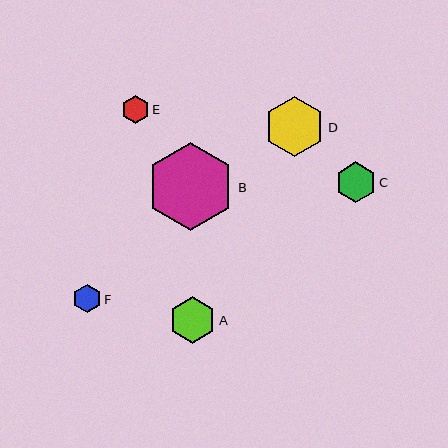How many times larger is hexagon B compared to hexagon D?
Hexagon B is approximately 1.5 times the size of hexagon D.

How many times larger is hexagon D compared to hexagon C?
Hexagon D is approximately 1.5 times the size of hexagon C.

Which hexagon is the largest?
Hexagon B is the largest with a size of approximately 89 pixels.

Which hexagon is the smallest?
Hexagon E is the smallest with a size of approximately 28 pixels.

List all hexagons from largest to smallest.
From largest to smallest: B, D, A, C, F, E.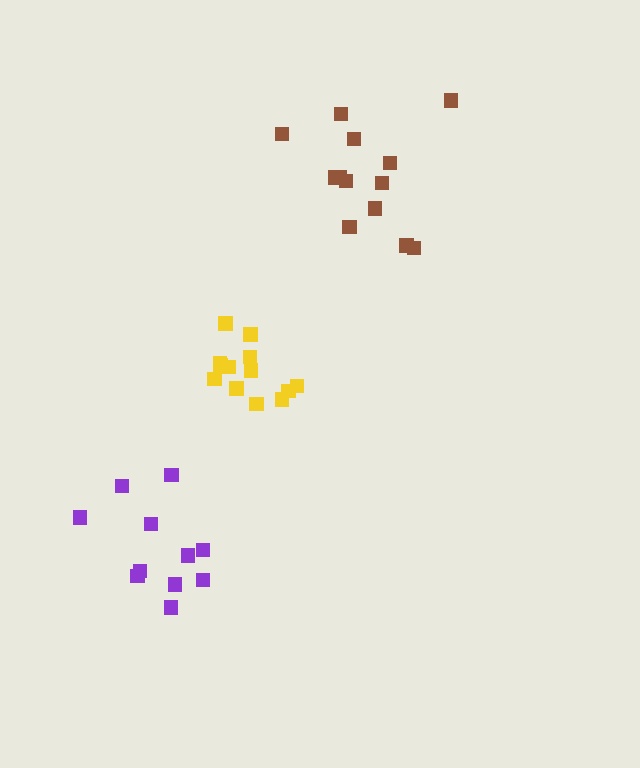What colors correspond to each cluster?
The clusters are colored: yellow, brown, purple.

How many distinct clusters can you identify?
There are 3 distinct clusters.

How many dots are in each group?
Group 1: 13 dots, Group 2: 13 dots, Group 3: 11 dots (37 total).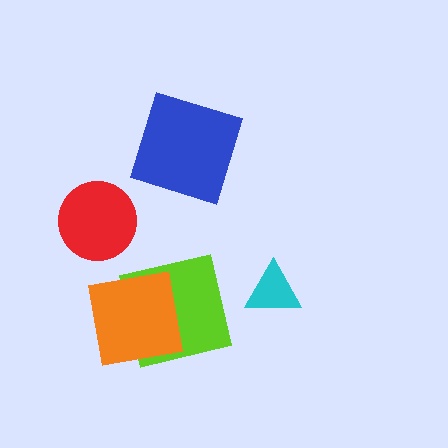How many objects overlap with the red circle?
0 objects overlap with the red circle.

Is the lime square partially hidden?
Yes, it is partially covered by another shape.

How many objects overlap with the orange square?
1 object overlaps with the orange square.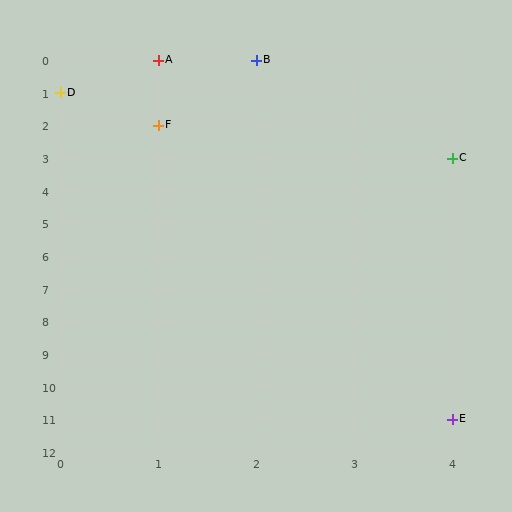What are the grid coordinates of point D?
Point D is at grid coordinates (0, 1).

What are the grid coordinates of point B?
Point B is at grid coordinates (2, 0).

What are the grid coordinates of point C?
Point C is at grid coordinates (4, 3).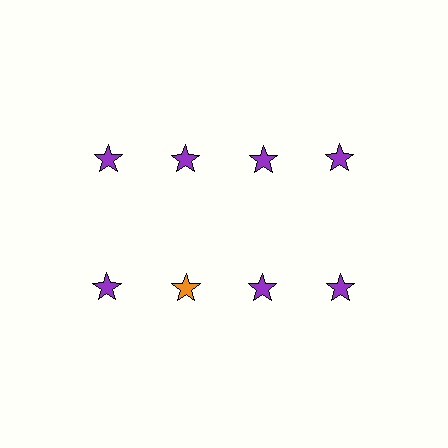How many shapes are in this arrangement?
There are 8 shapes arranged in a grid pattern.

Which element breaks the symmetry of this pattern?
The orange star in the second row, second from left column breaks the symmetry. All other shapes are purple stars.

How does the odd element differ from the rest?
It has a different color: orange instead of purple.